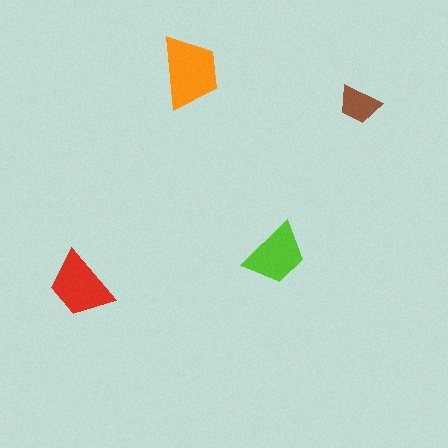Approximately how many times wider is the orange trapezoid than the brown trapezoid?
About 1.5 times wider.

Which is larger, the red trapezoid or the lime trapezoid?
The red one.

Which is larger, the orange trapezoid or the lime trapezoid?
The orange one.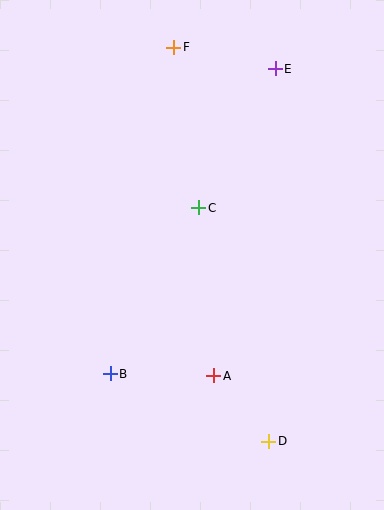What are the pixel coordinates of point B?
Point B is at (110, 374).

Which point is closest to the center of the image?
Point C at (199, 208) is closest to the center.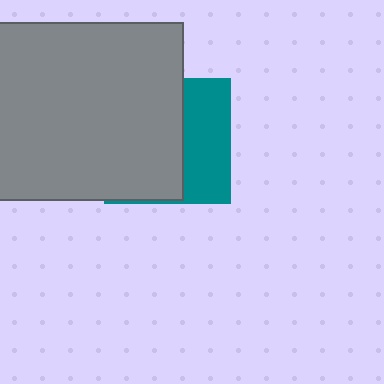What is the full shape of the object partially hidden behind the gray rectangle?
The partially hidden object is a teal square.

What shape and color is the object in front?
The object in front is a gray rectangle.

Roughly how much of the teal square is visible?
A small part of it is visible (roughly 38%).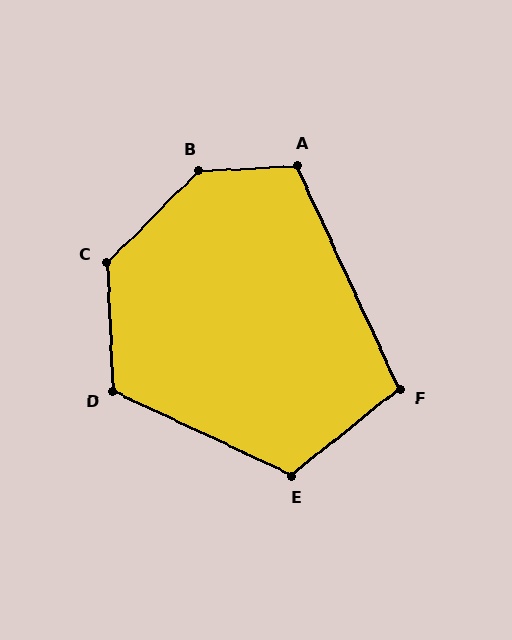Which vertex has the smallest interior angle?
F, at approximately 104 degrees.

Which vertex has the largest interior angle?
B, at approximately 138 degrees.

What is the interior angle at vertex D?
Approximately 118 degrees (obtuse).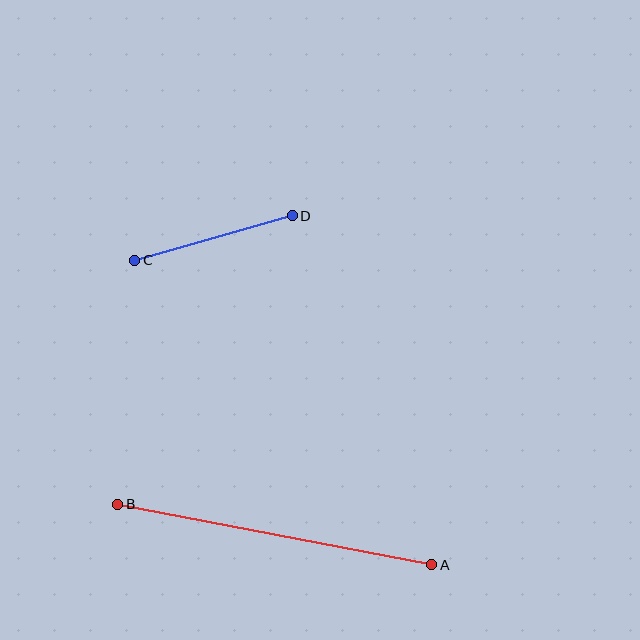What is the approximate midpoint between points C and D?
The midpoint is at approximately (213, 238) pixels.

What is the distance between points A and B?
The distance is approximately 320 pixels.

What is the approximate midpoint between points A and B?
The midpoint is at approximately (275, 535) pixels.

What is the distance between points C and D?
The distance is approximately 163 pixels.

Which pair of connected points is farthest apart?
Points A and B are farthest apart.